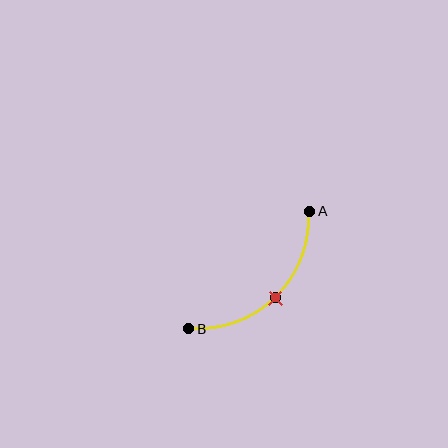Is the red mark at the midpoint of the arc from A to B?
Yes. The red mark lies on the arc at equal arc-length from both A and B — it is the arc midpoint.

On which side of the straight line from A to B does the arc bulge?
The arc bulges below and to the right of the straight line connecting A and B.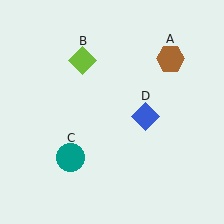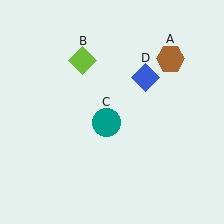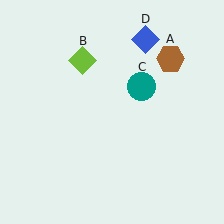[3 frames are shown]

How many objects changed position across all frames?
2 objects changed position: teal circle (object C), blue diamond (object D).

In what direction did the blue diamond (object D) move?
The blue diamond (object D) moved up.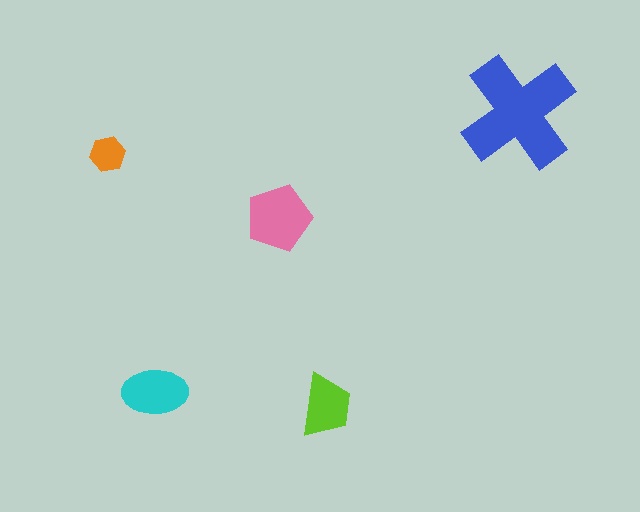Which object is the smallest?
The orange hexagon.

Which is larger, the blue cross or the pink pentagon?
The blue cross.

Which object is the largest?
The blue cross.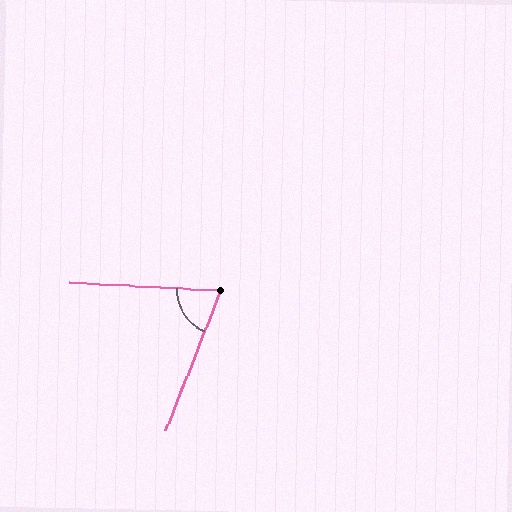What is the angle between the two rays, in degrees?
Approximately 71 degrees.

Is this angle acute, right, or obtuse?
It is acute.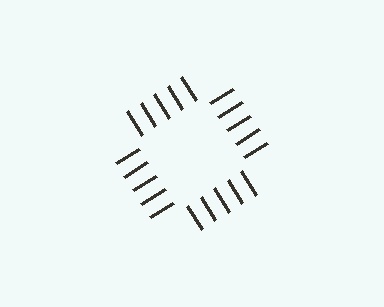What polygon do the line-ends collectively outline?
An illusory square — the line segments terminate on its edges but no continuous stroke is drawn.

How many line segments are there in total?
20 — 5 along each of the 4 edges.